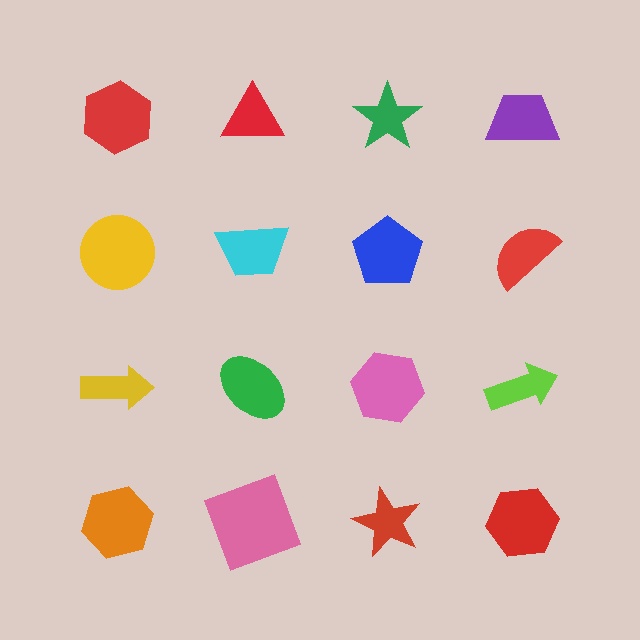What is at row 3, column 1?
A yellow arrow.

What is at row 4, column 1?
An orange hexagon.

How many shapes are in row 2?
4 shapes.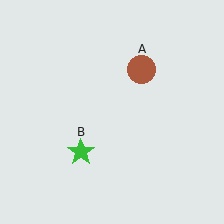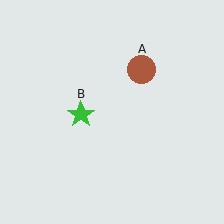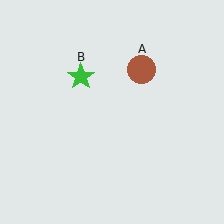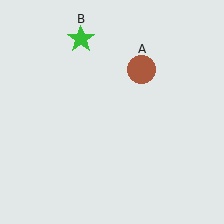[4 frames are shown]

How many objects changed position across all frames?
1 object changed position: green star (object B).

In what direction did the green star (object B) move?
The green star (object B) moved up.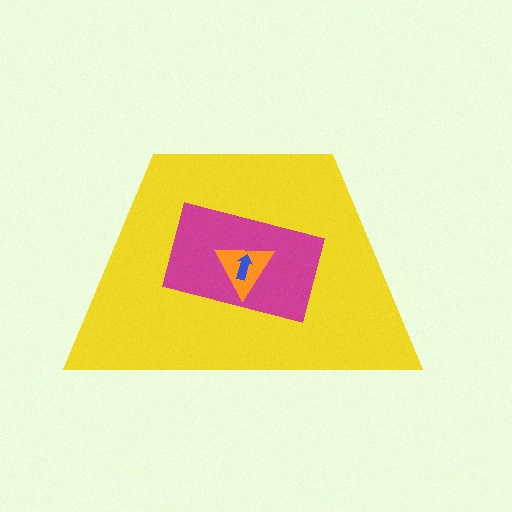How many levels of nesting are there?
4.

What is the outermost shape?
The yellow trapezoid.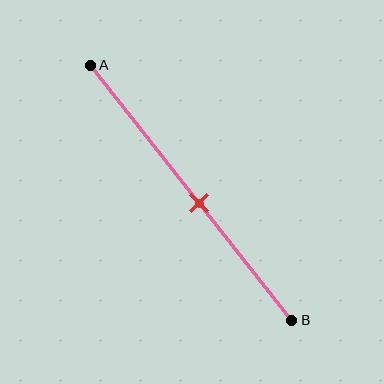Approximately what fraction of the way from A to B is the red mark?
The red mark is approximately 55% of the way from A to B.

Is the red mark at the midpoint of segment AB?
No, the mark is at about 55% from A, not at the 50% midpoint.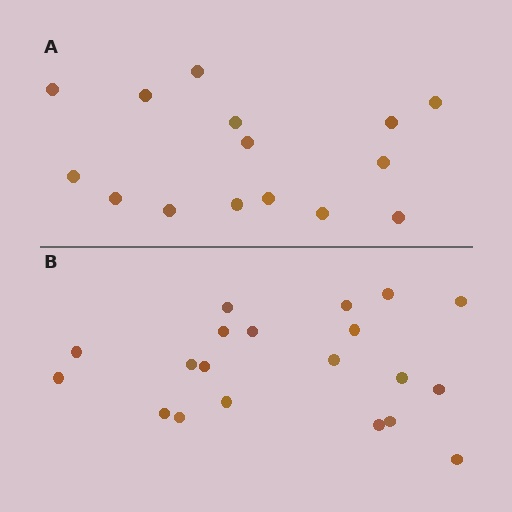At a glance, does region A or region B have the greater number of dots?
Region B (the bottom region) has more dots.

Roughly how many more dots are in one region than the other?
Region B has about 5 more dots than region A.